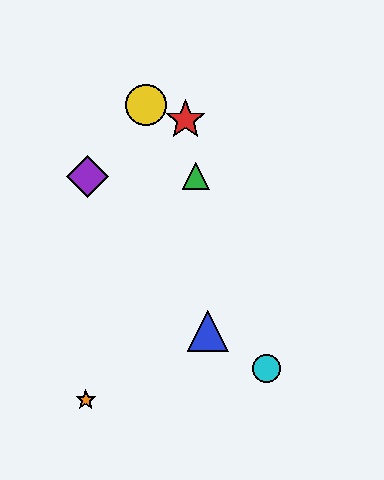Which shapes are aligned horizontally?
The green triangle, the purple diamond are aligned horizontally.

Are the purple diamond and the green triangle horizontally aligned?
Yes, both are at y≈176.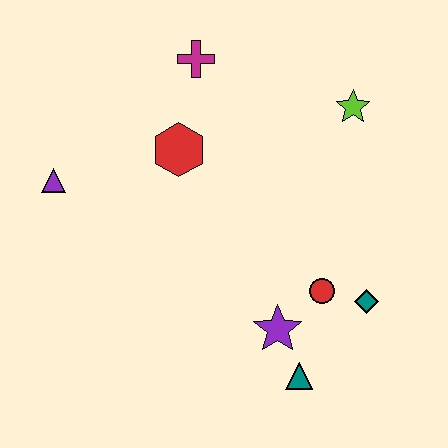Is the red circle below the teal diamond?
No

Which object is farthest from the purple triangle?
The teal diamond is farthest from the purple triangle.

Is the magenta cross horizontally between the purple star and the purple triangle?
Yes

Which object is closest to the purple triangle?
The red hexagon is closest to the purple triangle.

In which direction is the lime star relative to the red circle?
The lime star is above the red circle.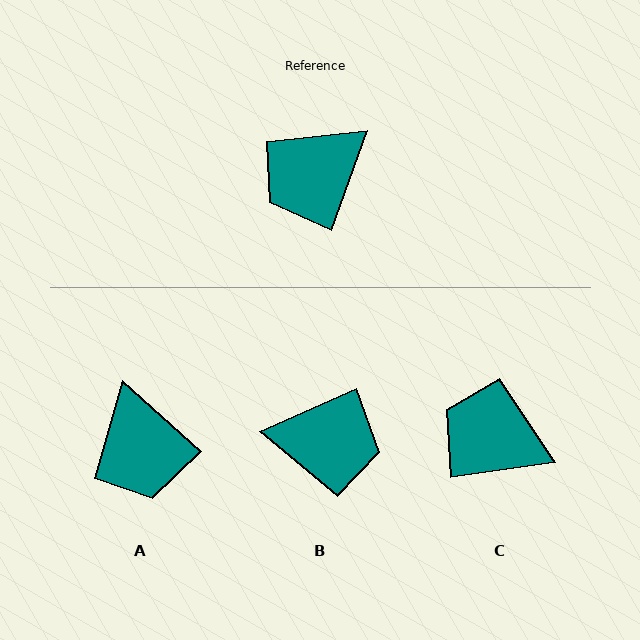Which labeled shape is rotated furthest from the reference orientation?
B, about 134 degrees away.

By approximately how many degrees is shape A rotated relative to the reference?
Approximately 68 degrees counter-clockwise.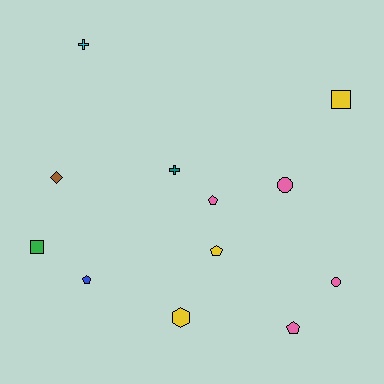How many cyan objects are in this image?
There is 1 cyan object.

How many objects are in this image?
There are 12 objects.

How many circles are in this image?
There are 2 circles.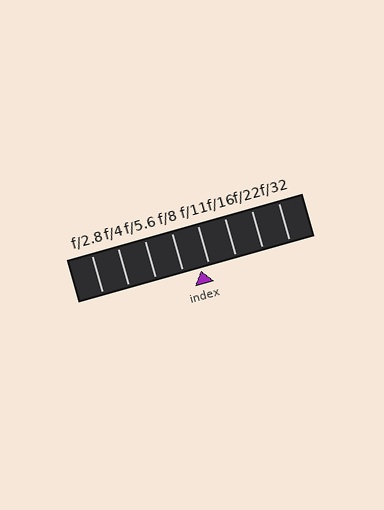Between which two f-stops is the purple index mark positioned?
The index mark is between f/8 and f/11.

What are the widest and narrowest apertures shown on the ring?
The widest aperture shown is f/2.8 and the narrowest is f/32.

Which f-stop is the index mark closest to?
The index mark is closest to f/11.